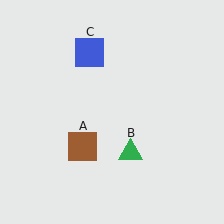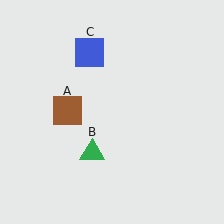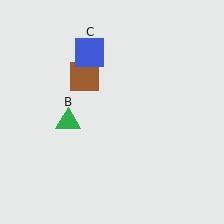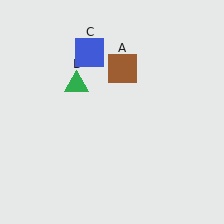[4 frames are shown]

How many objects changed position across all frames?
2 objects changed position: brown square (object A), green triangle (object B).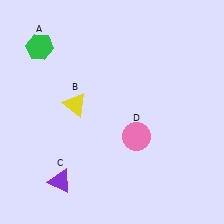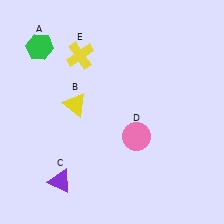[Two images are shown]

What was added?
A yellow cross (E) was added in Image 2.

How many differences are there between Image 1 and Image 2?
There is 1 difference between the two images.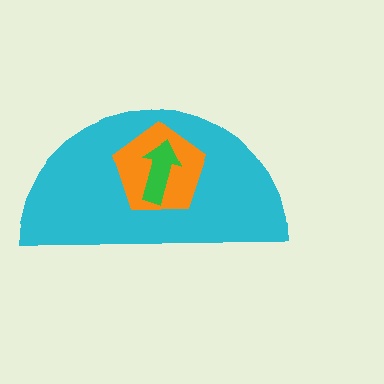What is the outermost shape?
The cyan semicircle.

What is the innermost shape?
The green arrow.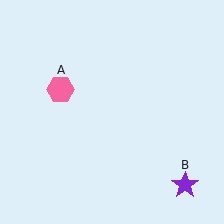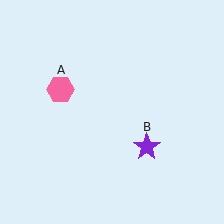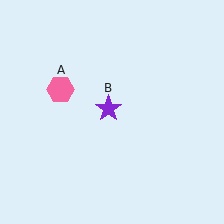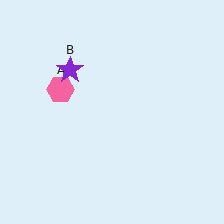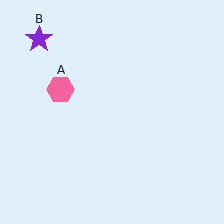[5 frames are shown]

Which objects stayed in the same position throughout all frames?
Pink hexagon (object A) remained stationary.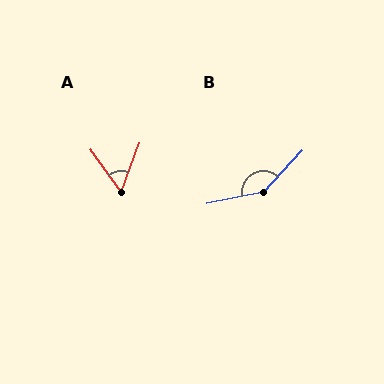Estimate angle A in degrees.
Approximately 56 degrees.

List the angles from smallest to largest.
A (56°), B (144°).